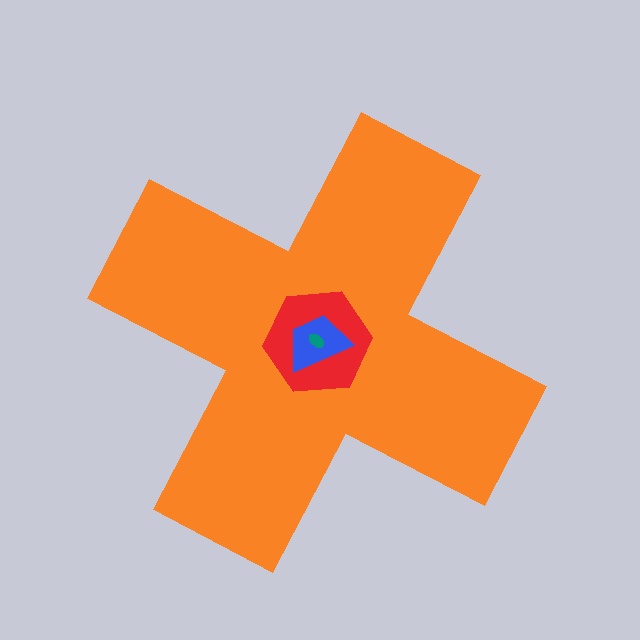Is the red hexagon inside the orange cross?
Yes.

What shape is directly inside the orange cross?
The red hexagon.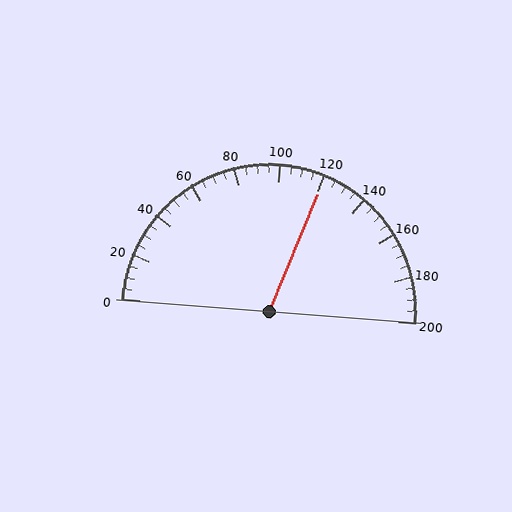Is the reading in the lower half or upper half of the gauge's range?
The reading is in the upper half of the range (0 to 200).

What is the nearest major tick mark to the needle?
The nearest major tick mark is 120.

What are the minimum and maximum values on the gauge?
The gauge ranges from 0 to 200.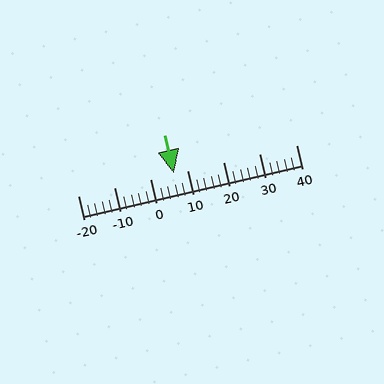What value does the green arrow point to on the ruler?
The green arrow points to approximately 6.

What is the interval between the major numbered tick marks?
The major tick marks are spaced 10 units apart.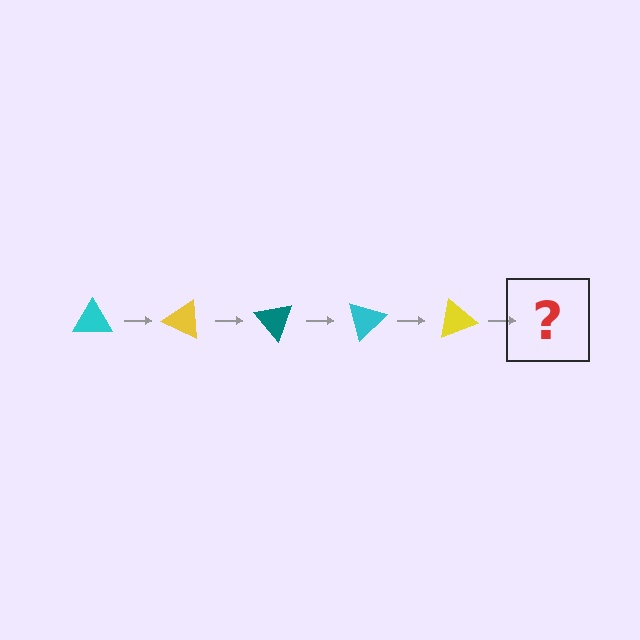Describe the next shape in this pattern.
It should be a teal triangle, rotated 125 degrees from the start.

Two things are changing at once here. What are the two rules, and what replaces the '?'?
The two rules are that it rotates 25 degrees each step and the color cycles through cyan, yellow, and teal. The '?' should be a teal triangle, rotated 125 degrees from the start.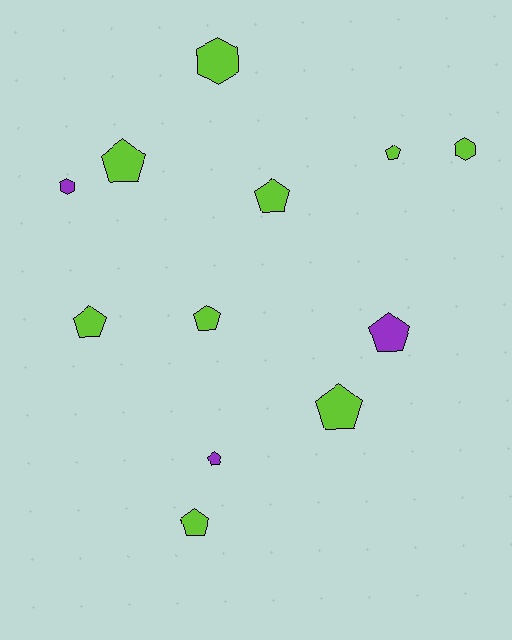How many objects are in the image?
There are 12 objects.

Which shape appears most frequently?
Pentagon, with 9 objects.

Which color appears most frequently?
Lime, with 9 objects.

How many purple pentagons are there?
There are 2 purple pentagons.